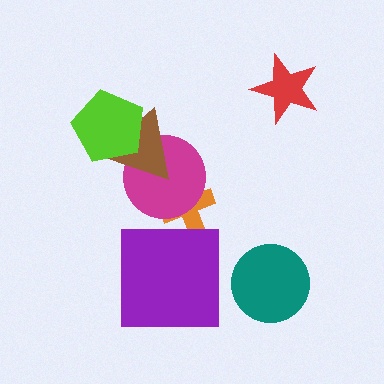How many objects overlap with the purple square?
0 objects overlap with the purple square.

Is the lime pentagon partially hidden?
No, no other shape covers it.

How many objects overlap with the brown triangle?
2 objects overlap with the brown triangle.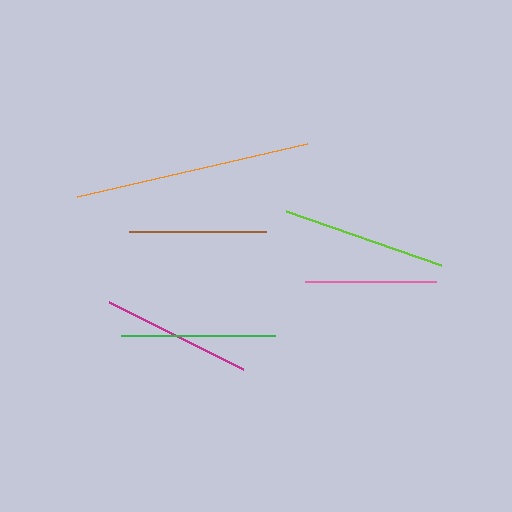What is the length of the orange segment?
The orange segment is approximately 236 pixels long.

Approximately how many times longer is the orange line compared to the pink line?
The orange line is approximately 1.8 times the length of the pink line.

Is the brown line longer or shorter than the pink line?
The brown line is longer than the pink line.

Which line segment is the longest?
The orange line is the longest at approximately 236 pixels.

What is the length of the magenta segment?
The magenta segment is approximately 150 pixels long.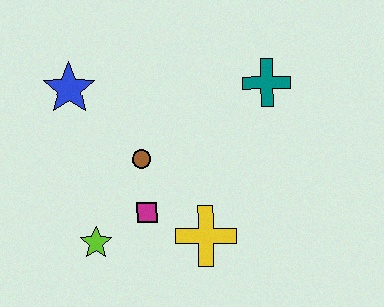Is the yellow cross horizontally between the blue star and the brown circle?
No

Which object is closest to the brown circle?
The magenta square is closest to the brown circle.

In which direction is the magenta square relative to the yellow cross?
The magenta square is to the left of the yellow cross.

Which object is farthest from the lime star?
The teal cross is farthest from the lime star.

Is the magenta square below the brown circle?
Yes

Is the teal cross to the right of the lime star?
Yes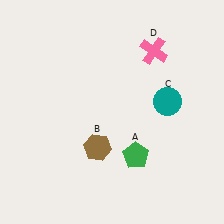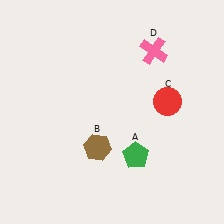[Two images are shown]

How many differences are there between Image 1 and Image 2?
There is 1 difference between the two images.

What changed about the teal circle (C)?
In Image 1, C is teal. In Image 2, it changed to red.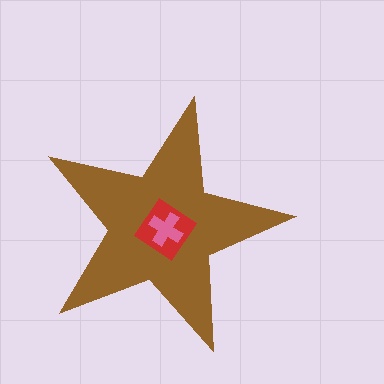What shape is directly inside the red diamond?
The pink cross.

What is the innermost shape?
The pink cross.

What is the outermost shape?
The brown star.